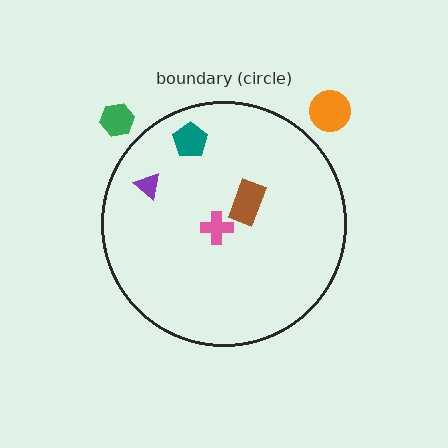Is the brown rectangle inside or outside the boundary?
Inside.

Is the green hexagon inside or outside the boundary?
Outside.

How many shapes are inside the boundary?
4 inside, 2 outside.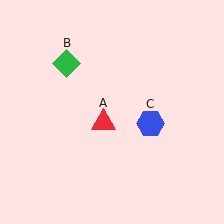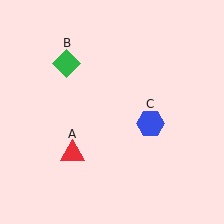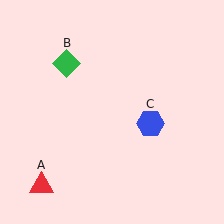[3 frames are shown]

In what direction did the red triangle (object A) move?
The red triangle (object A) moved down and to the left.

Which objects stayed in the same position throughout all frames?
Green diamond (object B) and blue hexagon (object C) remained stationary.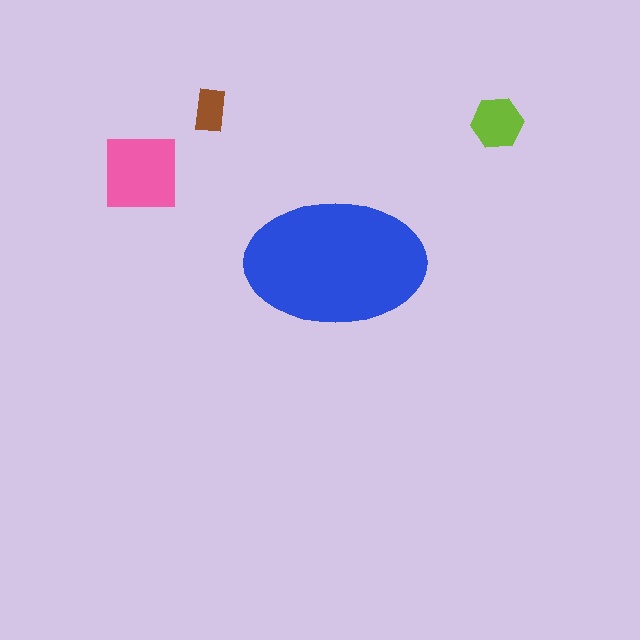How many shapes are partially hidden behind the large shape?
0 shapes are partially hidden.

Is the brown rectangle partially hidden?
No, the brown rectangle is fully visible.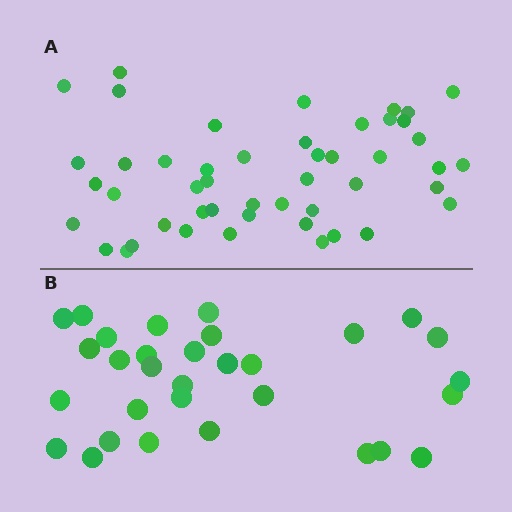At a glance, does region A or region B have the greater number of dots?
Region A (the top region) has more dots.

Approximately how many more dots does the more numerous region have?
Region A has approximately 15 more dots than region B.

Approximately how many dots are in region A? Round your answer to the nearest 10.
About 50 dots. (The exact count is 48, which rounds to 50.)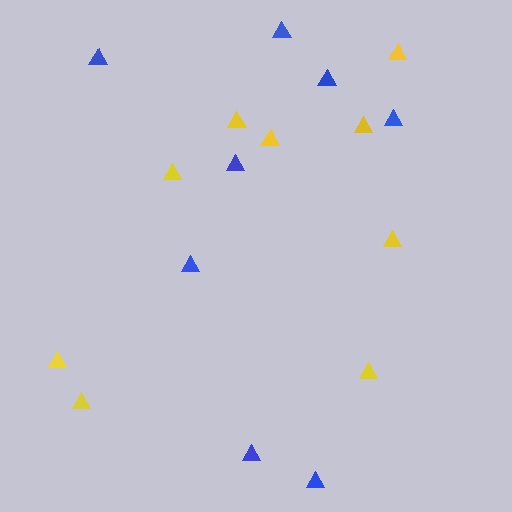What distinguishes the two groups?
There are 2 groups: one group of yellow triangles (9) and one group of blue triangles (8).